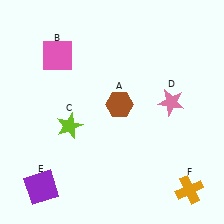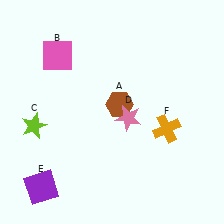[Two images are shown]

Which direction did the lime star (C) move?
The lime star (C) moved left.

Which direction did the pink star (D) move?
The pink star (D) moved left.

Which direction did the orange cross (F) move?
The orange cross (F) moved up.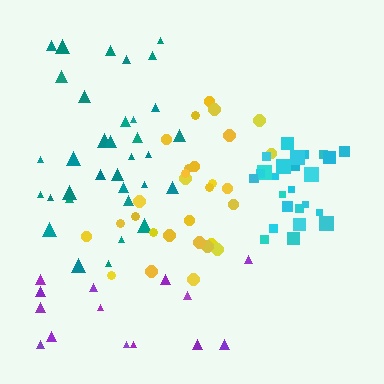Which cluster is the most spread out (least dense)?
Purple.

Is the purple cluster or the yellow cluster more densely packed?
Yellow.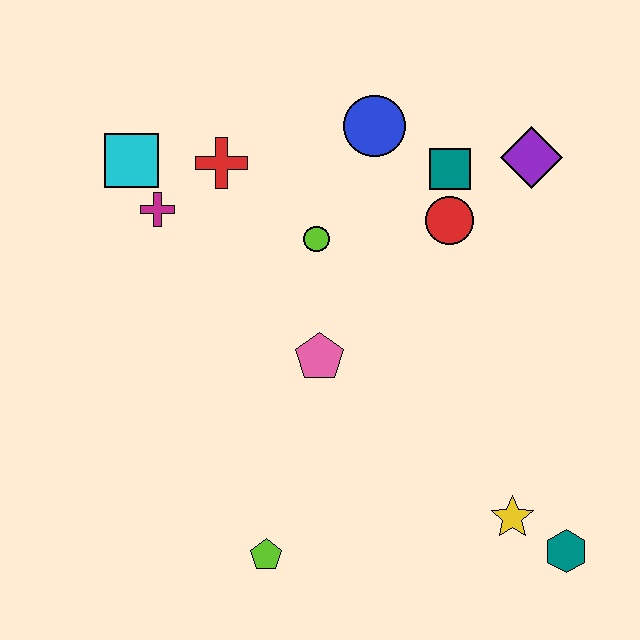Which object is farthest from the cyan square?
The teal hexagon is farthest from the cyan square.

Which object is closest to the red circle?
The teal square is closest to the red circle.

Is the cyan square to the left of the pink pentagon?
Yes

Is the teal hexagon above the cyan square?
No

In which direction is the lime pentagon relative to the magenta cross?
The lime pentagon is below the magenta cross.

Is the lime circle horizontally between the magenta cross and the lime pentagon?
No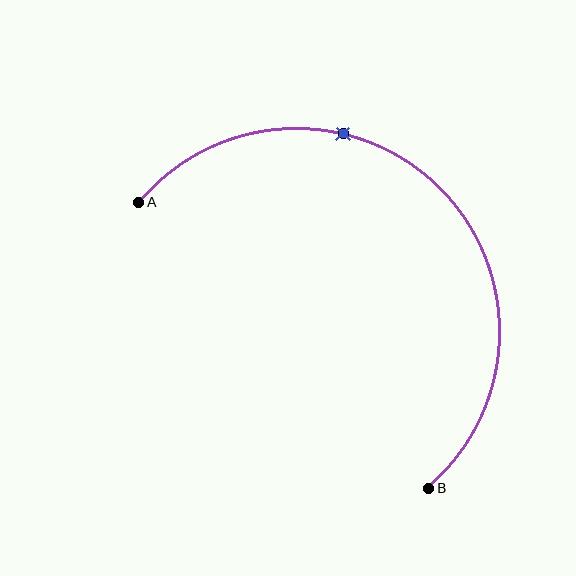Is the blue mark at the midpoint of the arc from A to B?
No. The blue mark lies on the arc but is closer to endpoint A. The arc midpoint would be at the point on the curve equidistant along the arc from both A and B.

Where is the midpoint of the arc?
The arc midpoint is the point on the curve farthest from the straight line joining A and B. It sits above and to the right of that line.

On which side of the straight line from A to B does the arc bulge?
The arc bulges above and to the right of the straight line connecting A and B.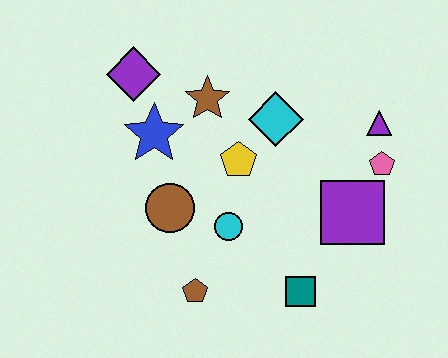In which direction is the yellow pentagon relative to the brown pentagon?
The yellow pentagon is above the brown pentagon.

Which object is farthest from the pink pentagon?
The purple diamond is farthest from the pink pentagon.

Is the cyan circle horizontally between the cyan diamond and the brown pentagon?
Yes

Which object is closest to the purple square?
The pink pentagon is closest to the purple square.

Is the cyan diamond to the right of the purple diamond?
Yes